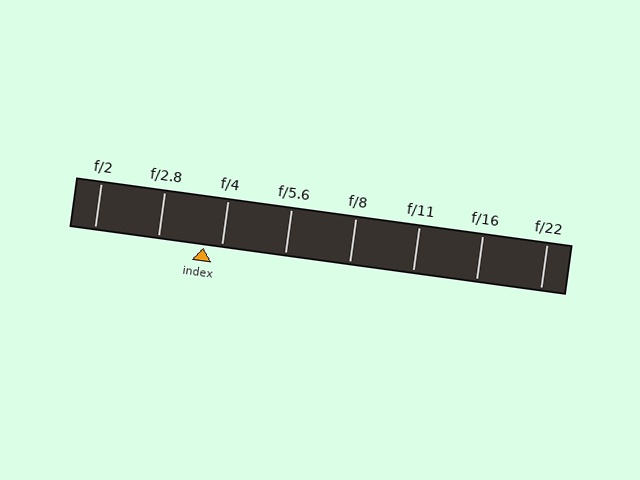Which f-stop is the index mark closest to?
The index mark is closest to f/4.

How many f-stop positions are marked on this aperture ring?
There are 8 f-stop positions marked.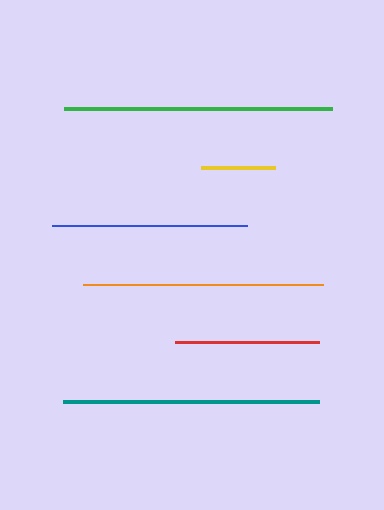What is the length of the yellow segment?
The yellow segment is approximately 74 pixels long.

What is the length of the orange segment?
The orange segment is approximately 240 pixels long.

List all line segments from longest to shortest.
From longest to shortest: green, teal, orange, blue, red, yellow.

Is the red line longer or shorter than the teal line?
The teal line is longer than the red line.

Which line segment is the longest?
The green line is the longest at approximately 268 pixels.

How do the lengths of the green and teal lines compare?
The green and teal lines are approximately the same length.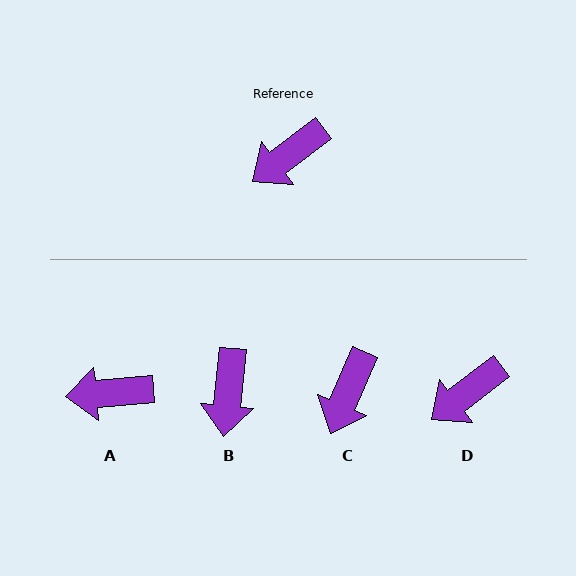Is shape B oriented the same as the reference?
No, it is off by about 47 degrees.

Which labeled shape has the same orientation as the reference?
D.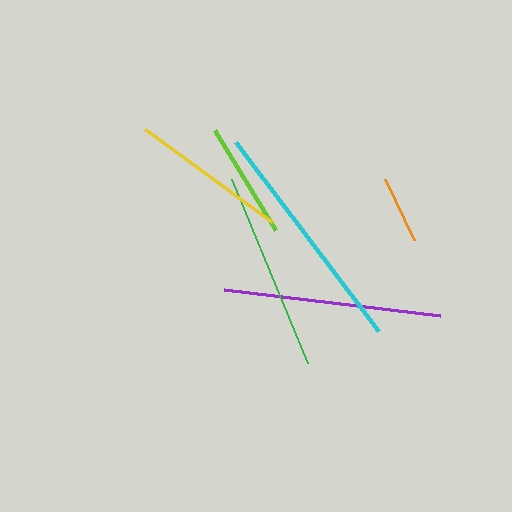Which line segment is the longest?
The cyan line is the longest at approximately 238 pixels.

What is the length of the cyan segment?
The cyan segment is approximately 238 pixels long.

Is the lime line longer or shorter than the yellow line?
The yellow line is longer than the lime line.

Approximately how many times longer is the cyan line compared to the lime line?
The cyan line is approximately 2.0 times the length of the lime line.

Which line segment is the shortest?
The orange line is the shortest at approximately 67 pixels.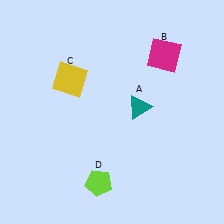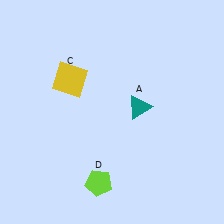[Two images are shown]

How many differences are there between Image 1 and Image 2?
There is 1 difference between the two images.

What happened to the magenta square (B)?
The magenta square (B) was removed in Image 2. It was in the top-right area of Image 1.